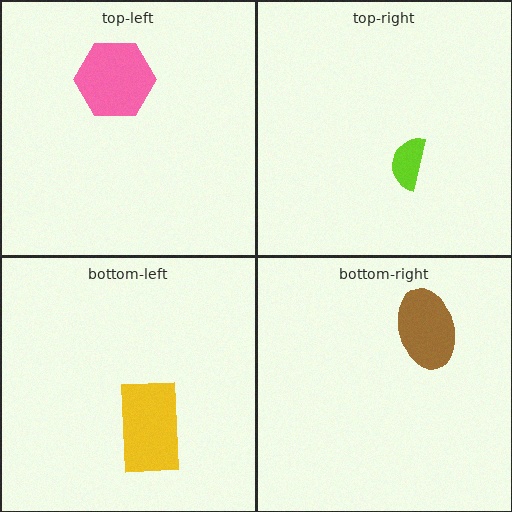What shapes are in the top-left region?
The pink hexagon.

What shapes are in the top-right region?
The lime semicircle.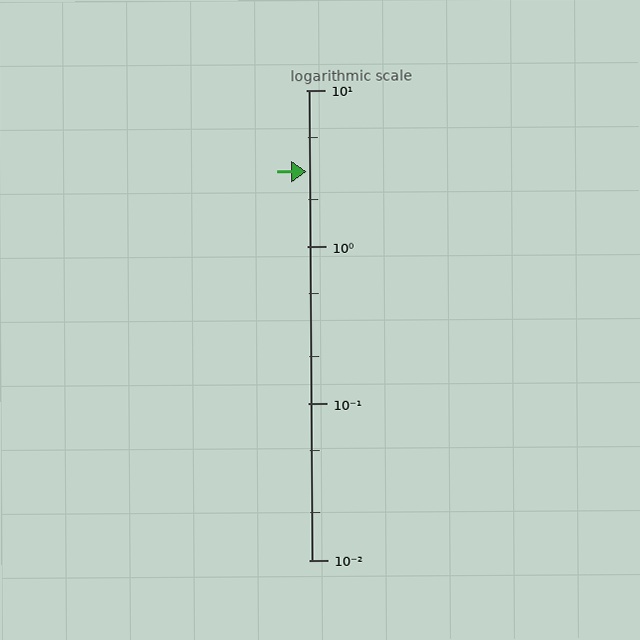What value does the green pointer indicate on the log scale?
The pointer indicates approximately 3.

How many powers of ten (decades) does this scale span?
The scale spans 3 decades, from 0.01 to 10.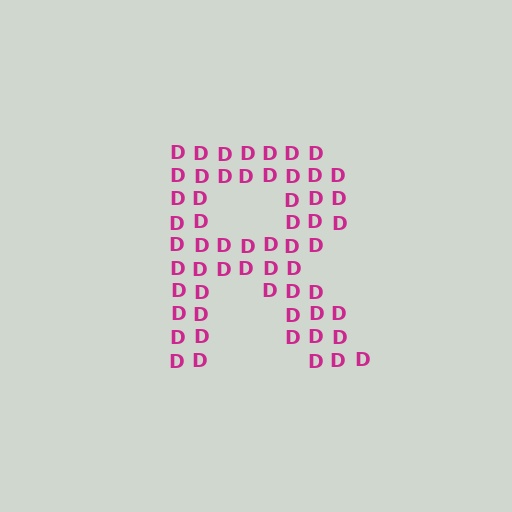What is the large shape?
The large shape is the letter R.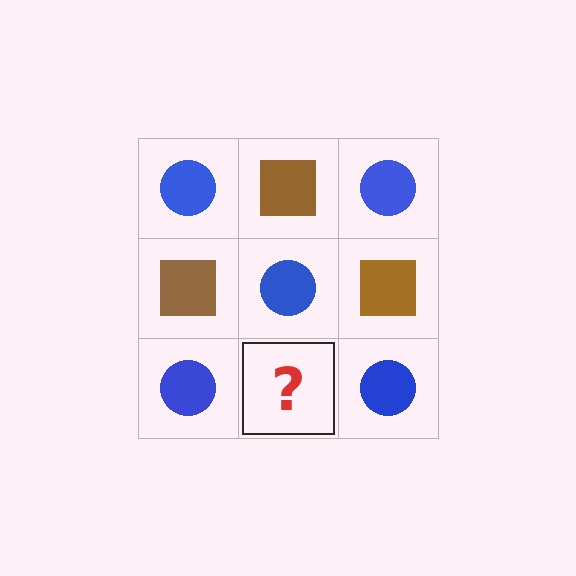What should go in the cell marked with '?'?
The missing cell should contain a brown square.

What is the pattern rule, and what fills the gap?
The rule is that it alternates blue circle and brown square in a checkerboard pattern. The gap should be filled with a brown square.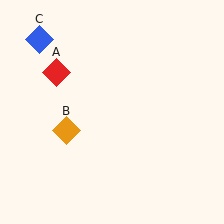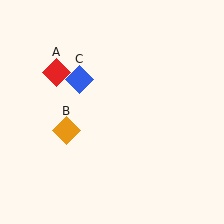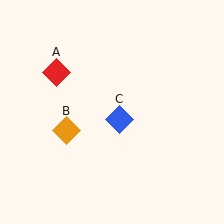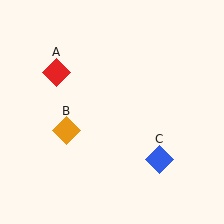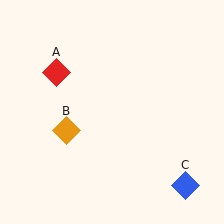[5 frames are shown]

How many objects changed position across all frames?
1 object changed position: blue diamond (object C).